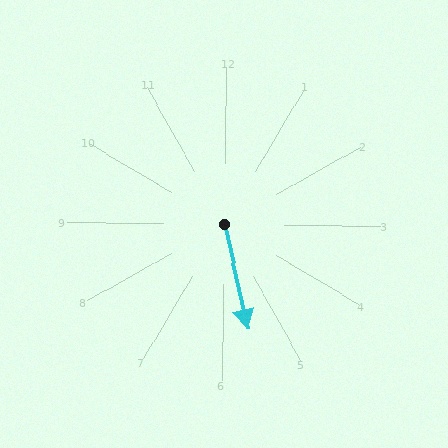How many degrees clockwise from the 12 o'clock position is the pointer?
Approximately 167 degrees.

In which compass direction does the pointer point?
South.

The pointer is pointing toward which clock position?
Roughly 6 o'clock.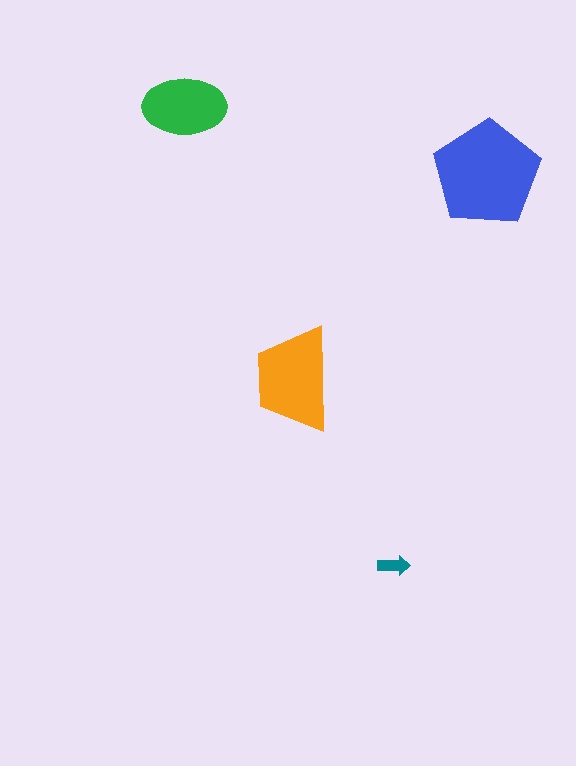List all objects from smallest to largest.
The teal arrow, the green ellipse, the orange trapezoid, the blue pentagon.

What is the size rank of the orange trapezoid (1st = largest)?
2nd.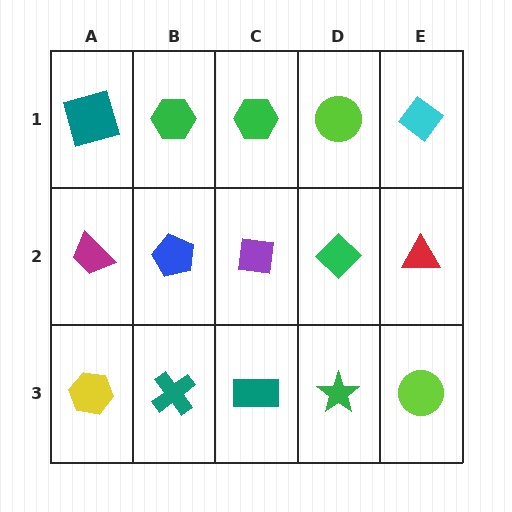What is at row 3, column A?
A yellow hexagon.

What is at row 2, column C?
A purple square.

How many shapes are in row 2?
5 shapes.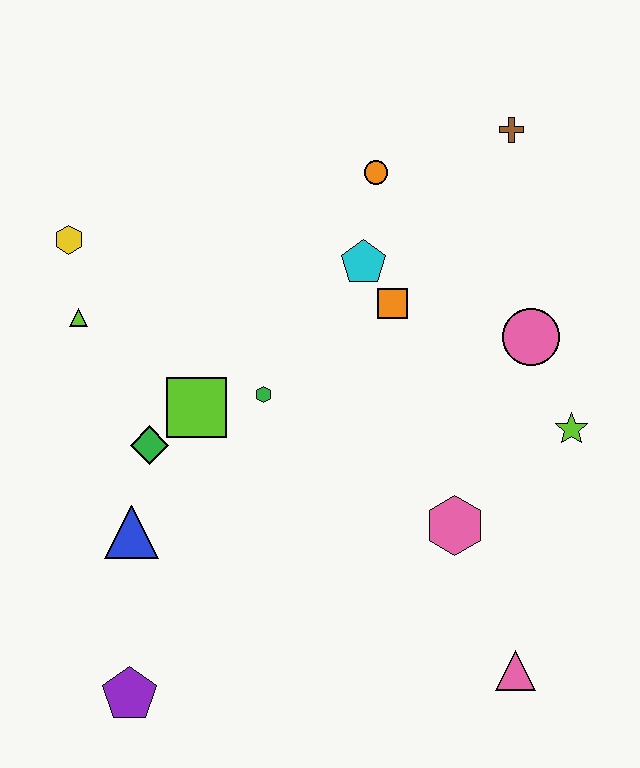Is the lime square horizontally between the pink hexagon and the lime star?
No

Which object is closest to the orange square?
The cyan pentagon is closest to the orange square.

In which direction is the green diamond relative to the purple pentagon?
The green diamond is above the purple pentagon.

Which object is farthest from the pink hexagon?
The yellow hexagon is farthest from the pink hexagon.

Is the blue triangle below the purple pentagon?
No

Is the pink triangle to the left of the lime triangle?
No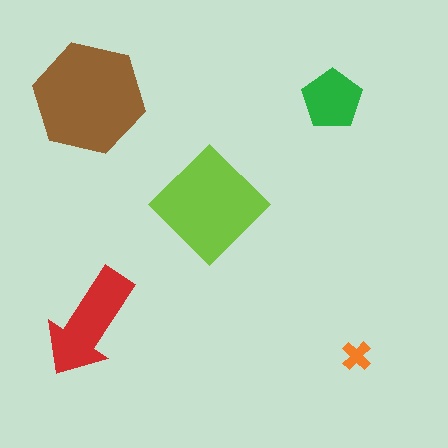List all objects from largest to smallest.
The brown hexagon, the lime diamond, the red arrow, the green pentagon, the orange cross.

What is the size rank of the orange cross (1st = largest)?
5th.